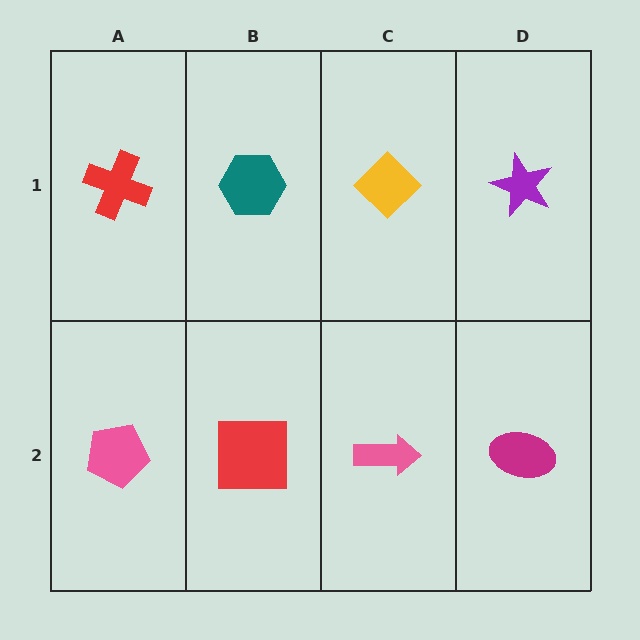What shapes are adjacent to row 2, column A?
A red cross (row 1, column A), a red square (row 2, column B).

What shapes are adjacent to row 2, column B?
A teal hexagon (row 1, column B), a pink pentagon (row 2, column A), a pink arrow (row 2, column C).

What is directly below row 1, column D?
A magenta ellipse.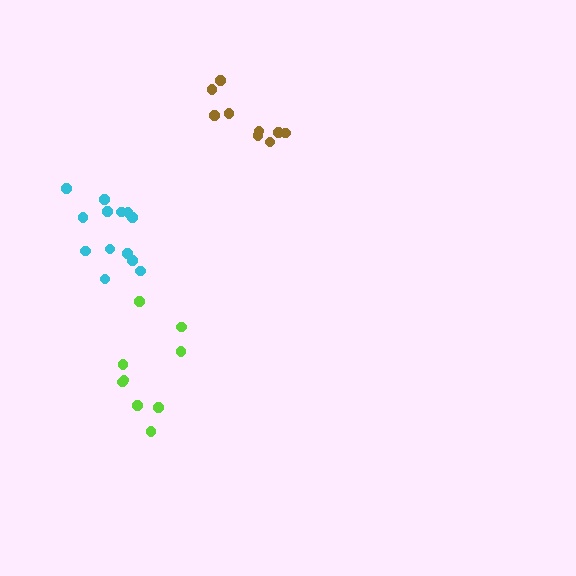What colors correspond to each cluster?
The clusters are colored: cyan, lime, brown.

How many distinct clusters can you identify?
There are 3 distinct clusters.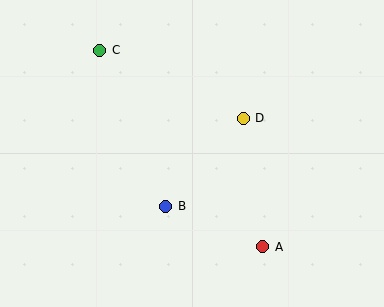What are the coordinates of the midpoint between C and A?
The midpoint between C and A is at (181, 148).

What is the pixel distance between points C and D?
The distance between C and D is 159 pixels.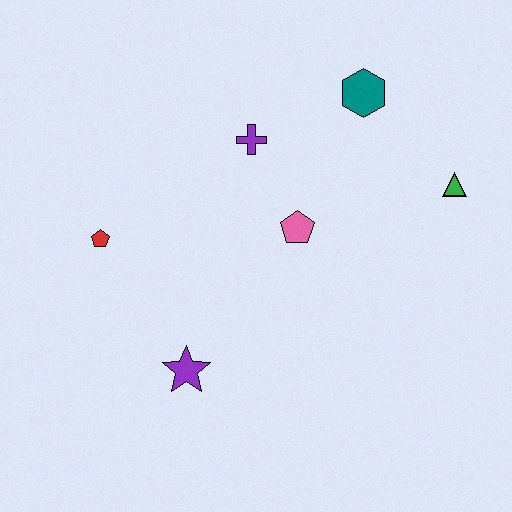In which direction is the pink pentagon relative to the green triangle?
The pink pentagon is to the left of the green triangle.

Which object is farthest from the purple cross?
The purple star is farthest from the purple cross.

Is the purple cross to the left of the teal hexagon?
Yes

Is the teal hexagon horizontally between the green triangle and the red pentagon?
Yes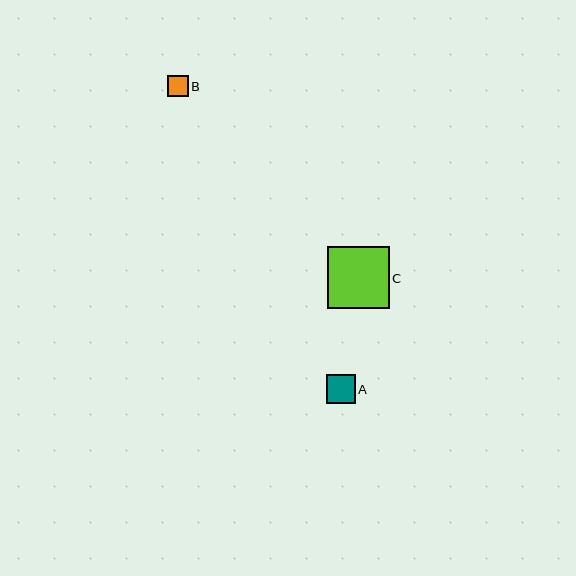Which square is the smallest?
Square B is the smallest with a size of approximately 21 pixels.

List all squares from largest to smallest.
From largest to smallest: C, A, B.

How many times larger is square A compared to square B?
Square A is approximately 1.4 times the size of square B.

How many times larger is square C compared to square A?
Square C is approximately 2.1 times the size of square A.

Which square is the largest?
Square C is the largest with a size of approximately 61 pixels.